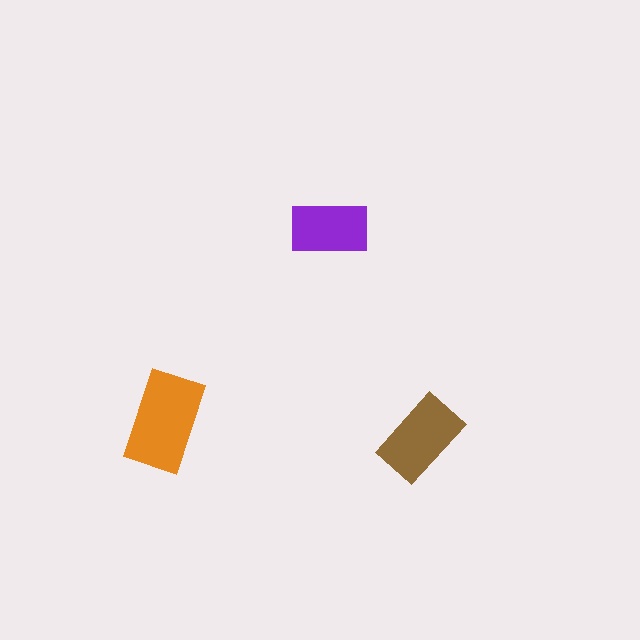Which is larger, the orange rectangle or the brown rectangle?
The orange one.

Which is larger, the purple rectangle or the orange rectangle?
The orange one.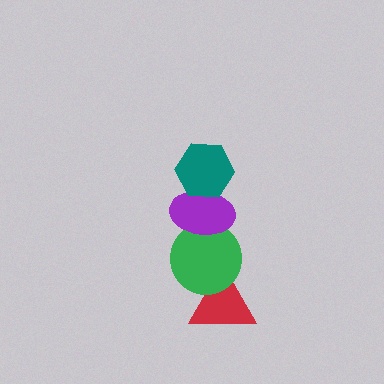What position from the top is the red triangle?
The red triangle is 4th from the top.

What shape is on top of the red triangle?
The green circle is on top of the red triangle.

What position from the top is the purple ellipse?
The purple ellipse is 2nd from the top.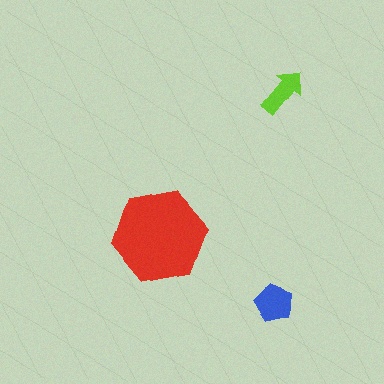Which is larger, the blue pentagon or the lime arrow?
The blue pentagon.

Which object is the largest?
The red hexagon.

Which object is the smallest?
The lime arrow.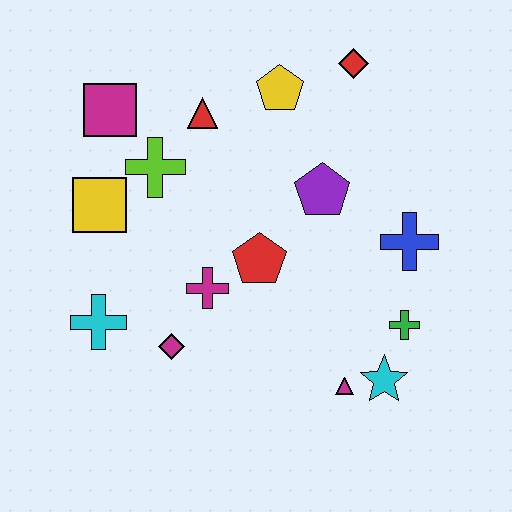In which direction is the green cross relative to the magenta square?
The green cross is to the right of the magenta square.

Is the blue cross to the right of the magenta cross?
Yes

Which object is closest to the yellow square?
The lime cross is closest to the yellow square.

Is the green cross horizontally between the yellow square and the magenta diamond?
No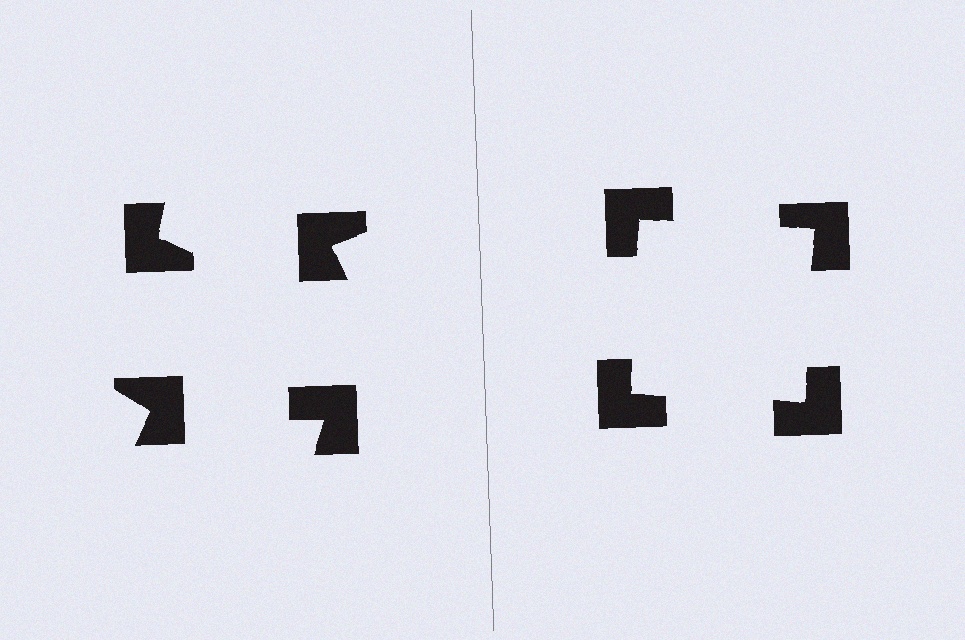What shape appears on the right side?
An illusory square.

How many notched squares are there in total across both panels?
8 — 4 on each side.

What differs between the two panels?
The notched squares are positioned identically on both sides; only the wedge orientations differ. On the right they align to a square; on the left they are misaligned.